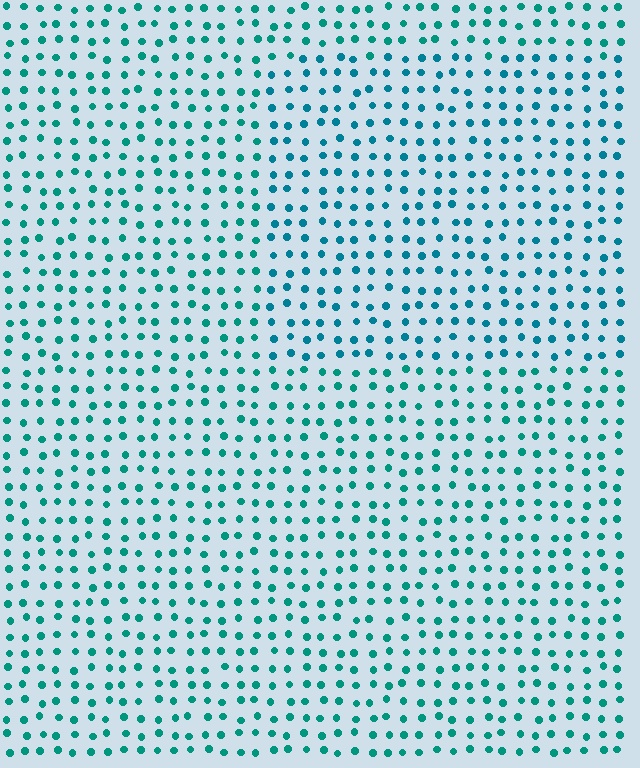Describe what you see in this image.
The image is filled with small teal elements in a uniform arrangement. A rectangle-shaped region is visible where the elements are tinted to a slightly different hue, forming a subtle color boundary.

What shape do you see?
I see a rectangle.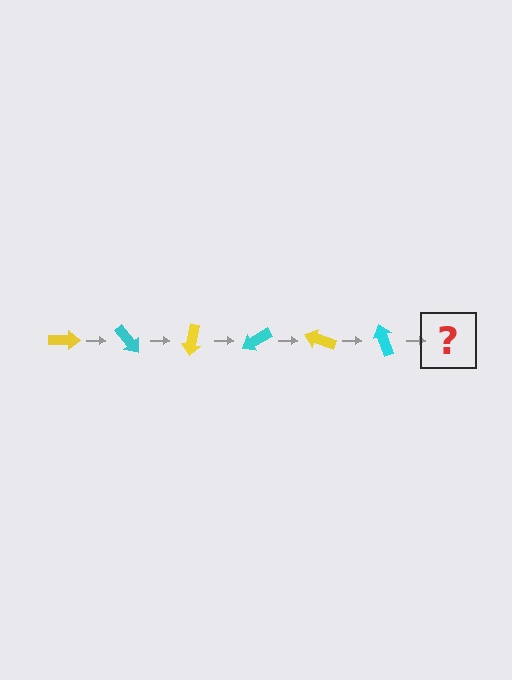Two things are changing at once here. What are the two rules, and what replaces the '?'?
The two rules are that it rotates 50 degrees each step and the color cycles through yellow and cyan. The '?' should be a yellow arrow, rotated 300 degrees from the start.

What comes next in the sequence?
The next element should be a yellow arrow, rotated 300 degrees from the start.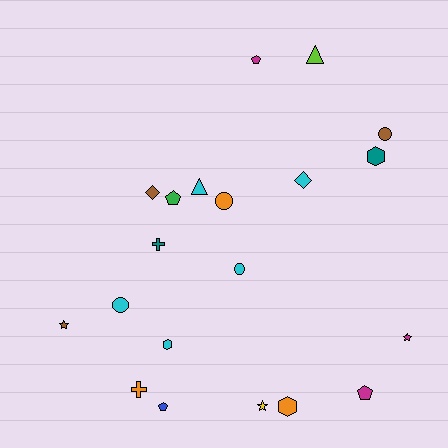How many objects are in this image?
There are 20 objects.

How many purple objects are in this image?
There are no purple objects.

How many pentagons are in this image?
There are 4 pentagons.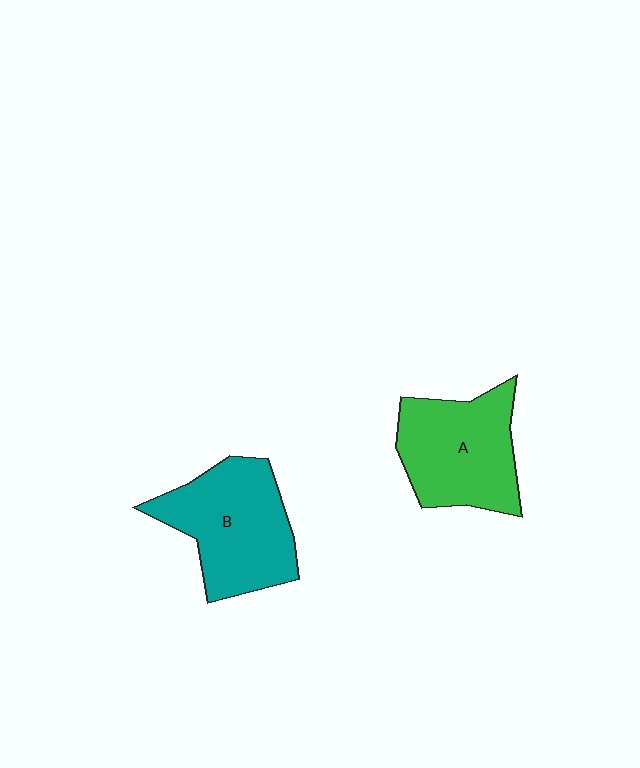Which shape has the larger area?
Shape B (teal).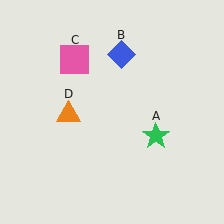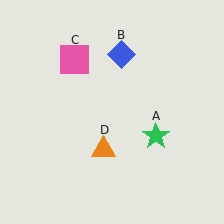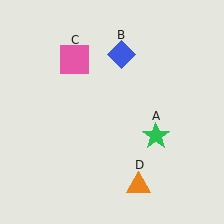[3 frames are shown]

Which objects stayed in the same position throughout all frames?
Green star (object A) and blue diamond (object B) and pink square (object C) remained stationary.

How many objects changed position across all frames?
1 object changed position: orange triangle (object D).